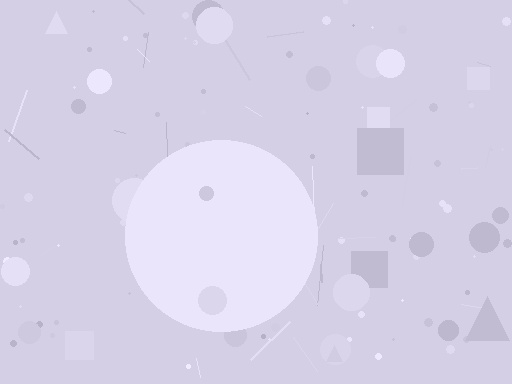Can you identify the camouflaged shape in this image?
The camouflaged shape is a circle.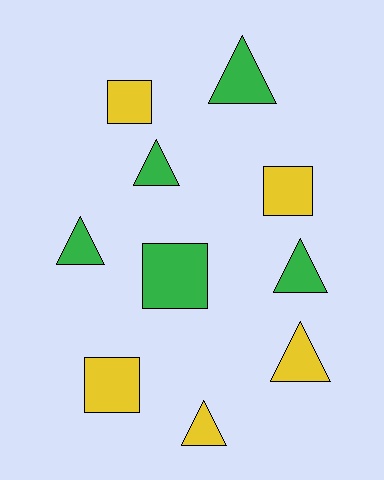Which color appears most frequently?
Green, with 5 objects.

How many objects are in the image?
There are 10 objects.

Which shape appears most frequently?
Triangle, with 6 objects.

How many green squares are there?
There is 1 green square.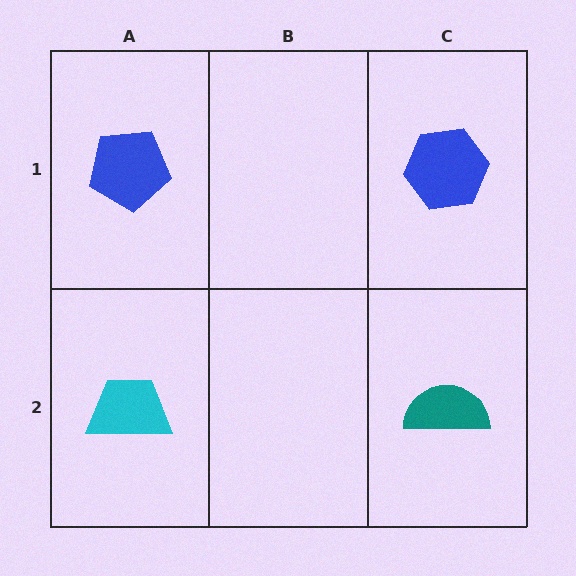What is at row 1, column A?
A blue pentagon.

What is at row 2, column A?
A cyan trapezoid.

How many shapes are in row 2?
2 shapes.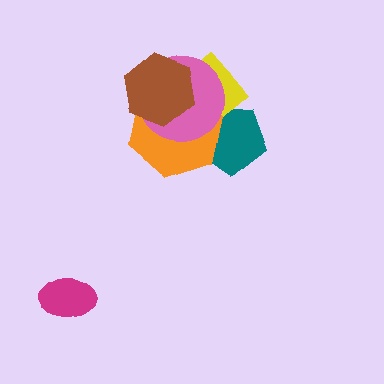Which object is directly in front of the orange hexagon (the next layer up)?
The pink circle is directly in front of the orange hexagon.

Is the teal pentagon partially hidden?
Yes, it is partially covered by another shape.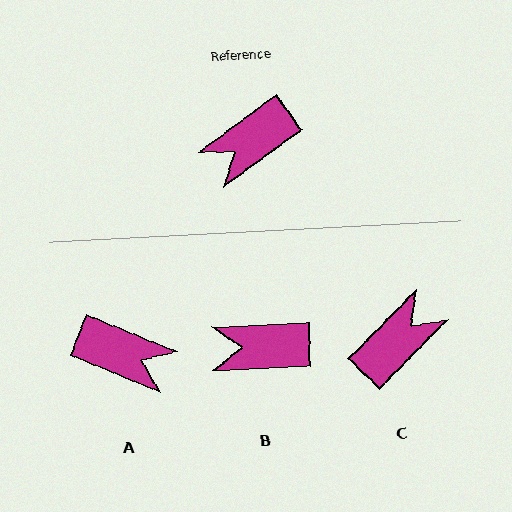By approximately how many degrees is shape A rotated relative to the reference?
Approximately 122 degrees counter-clockwise.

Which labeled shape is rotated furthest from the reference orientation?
C, about 171 degrees away.